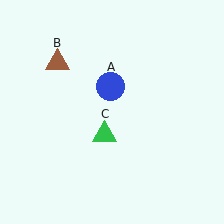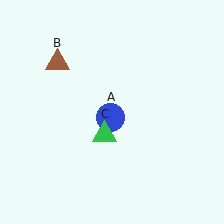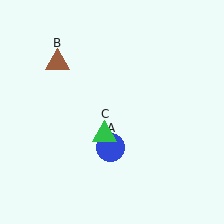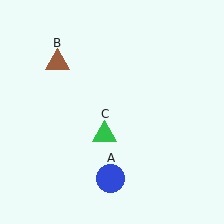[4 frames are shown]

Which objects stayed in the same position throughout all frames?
Brown triangle (object B) and green triangle (object C) remained stationary.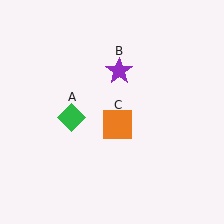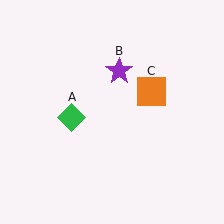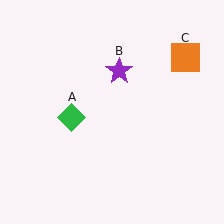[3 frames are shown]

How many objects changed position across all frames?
1 object changed position: orange square (object C).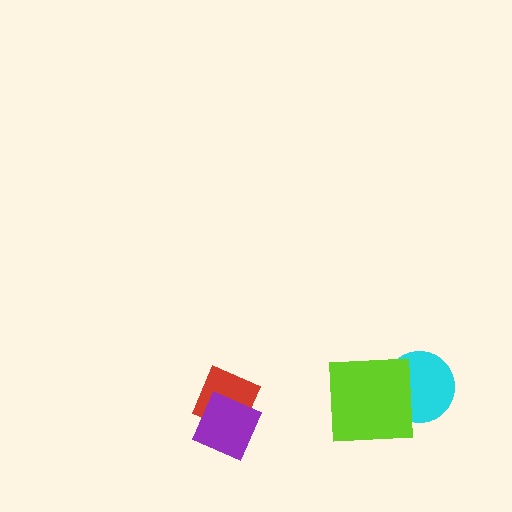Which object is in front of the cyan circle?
The lime square is in front of the cyan circle.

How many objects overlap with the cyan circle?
1 object overlaps with the cyan circle.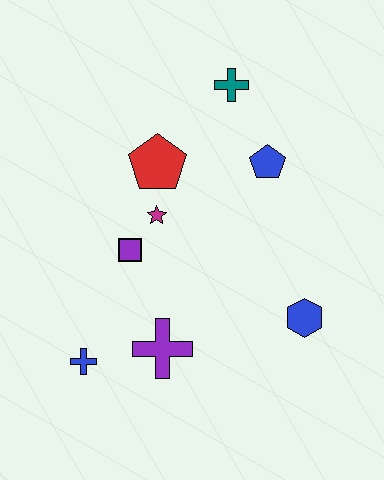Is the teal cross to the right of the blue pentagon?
No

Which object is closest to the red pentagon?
The magenta star is closest to the red pentagon.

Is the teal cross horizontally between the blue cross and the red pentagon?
No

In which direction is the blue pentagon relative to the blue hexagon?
The blue pentagon is above the blue hexagon.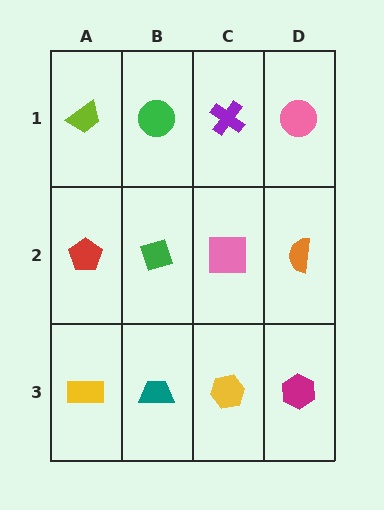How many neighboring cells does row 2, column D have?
3.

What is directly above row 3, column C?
A pink square.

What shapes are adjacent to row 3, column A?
A red pentagon (row 2, column A), a teal trapezoid (row 3, column B).